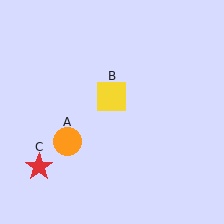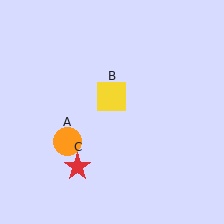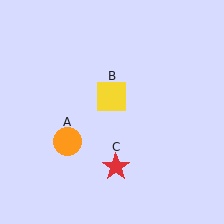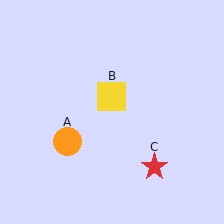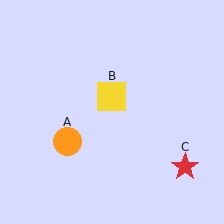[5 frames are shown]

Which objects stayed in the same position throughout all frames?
Orange circle (object A) and yellow square (object B) remained stationary.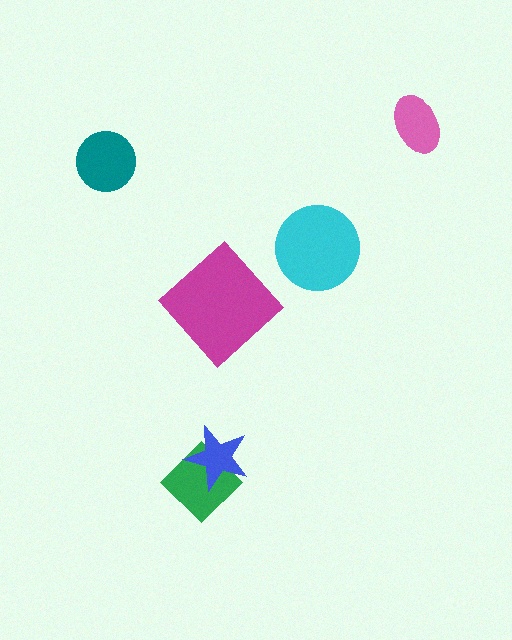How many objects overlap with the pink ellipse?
0 objects overlap with the pink ellipse.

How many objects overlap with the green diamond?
1 object overlaps with the green diamond.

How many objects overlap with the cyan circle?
0 objects overlap with the cyan circle.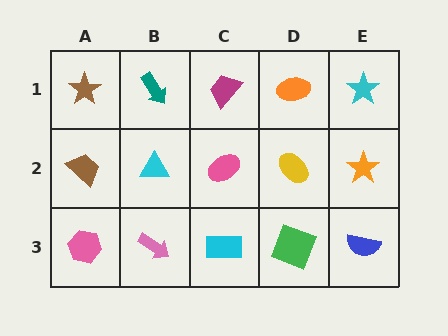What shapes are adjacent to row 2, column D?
An orange ellipse (row 1, column D), a green square (row 3, column D), a pink ellipse (row 2, column C), an orange star (row 2, column E).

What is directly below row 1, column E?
An orange star.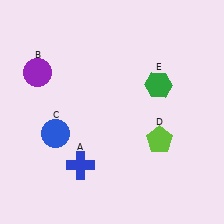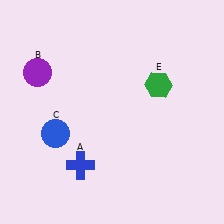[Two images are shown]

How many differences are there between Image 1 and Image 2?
There is 1 difference between the two images.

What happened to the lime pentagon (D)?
The lime pentagon (D) was removed in Image 2. It was in the bottom-right area of Image 1.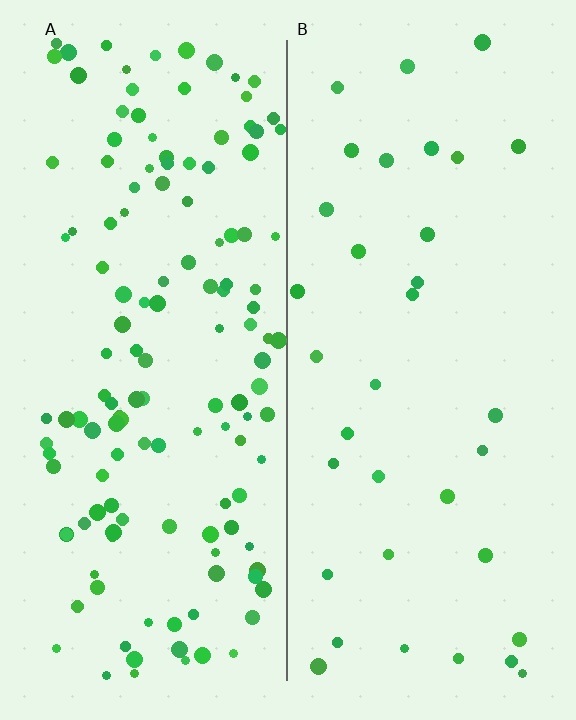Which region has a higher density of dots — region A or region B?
A (the left).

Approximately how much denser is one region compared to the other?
Approximately 3.9× — region A over region B.